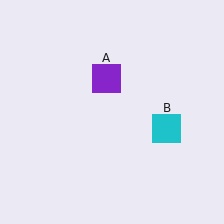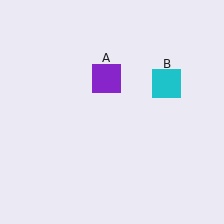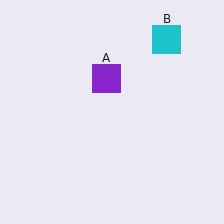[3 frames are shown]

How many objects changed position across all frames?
1 object changed position: cyan square (object B).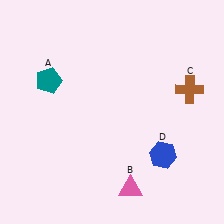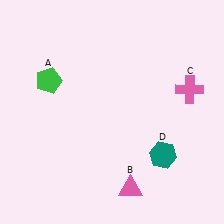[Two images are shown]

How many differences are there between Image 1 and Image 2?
There are 3 differences between the two images.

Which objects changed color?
A changed from teal to green. C changed from brown to pink. D changed from blue to teal.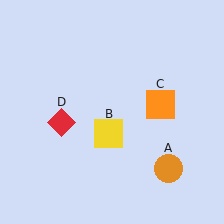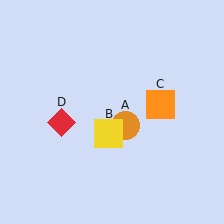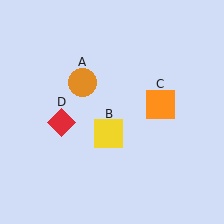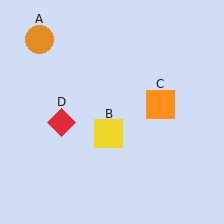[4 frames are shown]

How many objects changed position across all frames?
1 object changed position: orange circle (object A).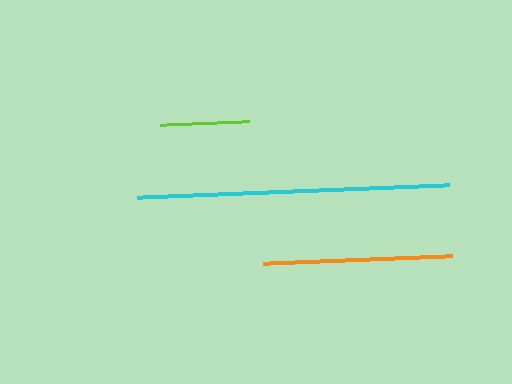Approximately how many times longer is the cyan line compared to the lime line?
The cyan line is approximately 3.5 times the length of the lime line.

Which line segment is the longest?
The cyan line is the longest at approximately 313 pixels.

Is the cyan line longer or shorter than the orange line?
The cyan line is longer than the orange line.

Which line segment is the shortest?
The lime line is the shortest at approximately 89 pixels.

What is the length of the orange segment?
The orange segment is approximately 189 pixels long.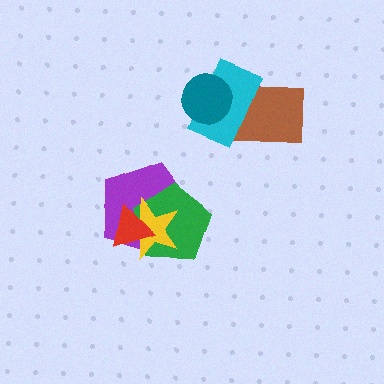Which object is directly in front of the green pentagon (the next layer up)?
The yellow star is directly in front of the green pentagon.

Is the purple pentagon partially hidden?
Yes, it is partially covered by another shape.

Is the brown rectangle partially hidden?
Yes, it is partially covered by another shape.